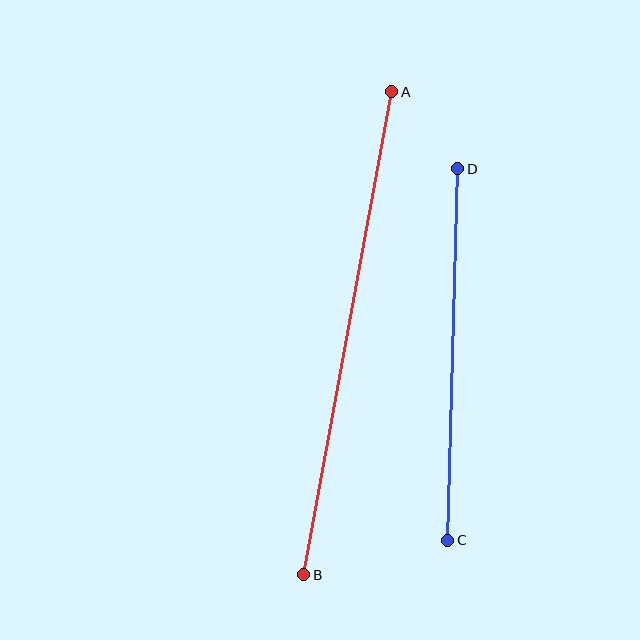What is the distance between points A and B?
The distance is approximately 491 pixels.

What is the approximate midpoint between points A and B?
The midpoint is at approximately (348, 333) pixels.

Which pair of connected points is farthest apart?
Points A and B are farthest apart.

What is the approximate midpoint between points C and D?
The midpoint is at approximately (453, 354) pixels.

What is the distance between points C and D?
The distance is approximately 372 pixels.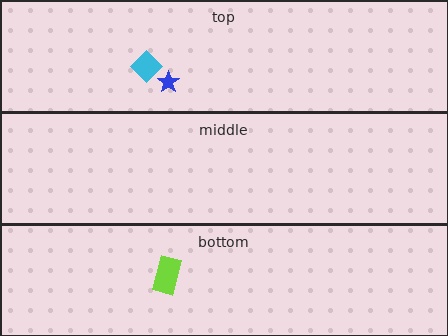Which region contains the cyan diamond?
The top region.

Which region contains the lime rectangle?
The bottom region.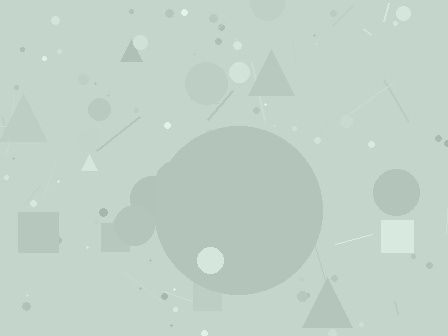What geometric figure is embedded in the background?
A circle is embedded in the background.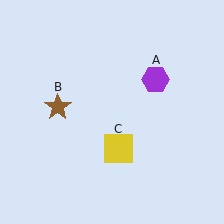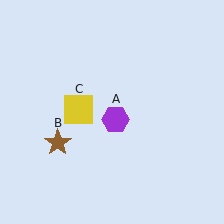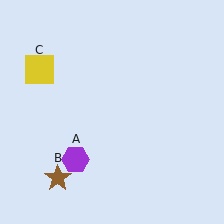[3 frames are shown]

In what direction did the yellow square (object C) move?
The yellow square (object C) moved up and to the left.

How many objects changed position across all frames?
3 objects changed position: purple hexagon (object A), brown star (object B), yellow square (object C).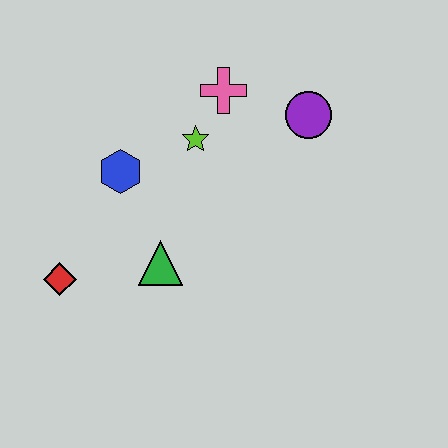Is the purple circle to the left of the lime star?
No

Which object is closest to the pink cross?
The lime star is closest to the pink cross.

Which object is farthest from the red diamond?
The purple circle is farthest from the red diamond.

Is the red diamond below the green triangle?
Yes